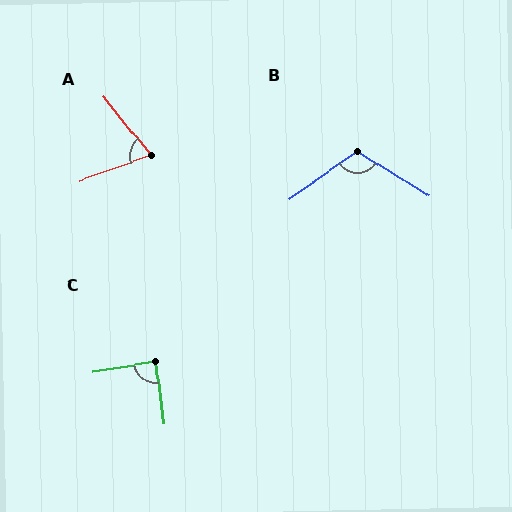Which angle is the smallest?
A, at approximately 72 degrees.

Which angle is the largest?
B, at approximately 113 degrees.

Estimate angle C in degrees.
Approximately 87 degrees.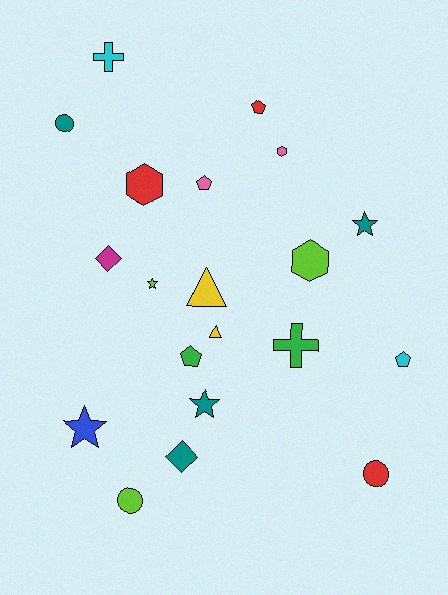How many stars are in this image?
There are 4 stars.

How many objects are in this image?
There are 20 objects.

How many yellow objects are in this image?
There are 2 yellow objects.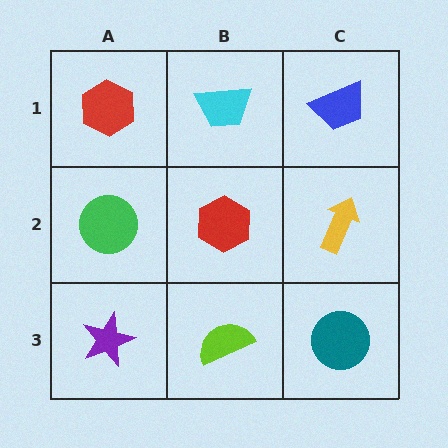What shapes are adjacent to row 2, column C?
A blue trapezoid (row 1, column C), a teal circle (row 3, column C), a red hexagon (row 2, column B).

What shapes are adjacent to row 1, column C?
A yellow arrow (row 2, column C), a cyan trapezoid (row 1, column B).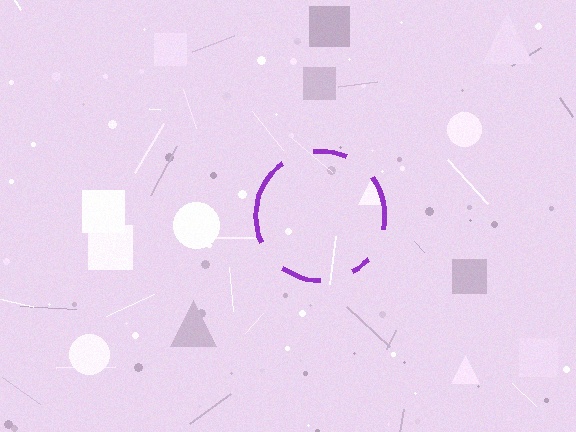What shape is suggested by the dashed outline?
The dashed outline suggests a circle.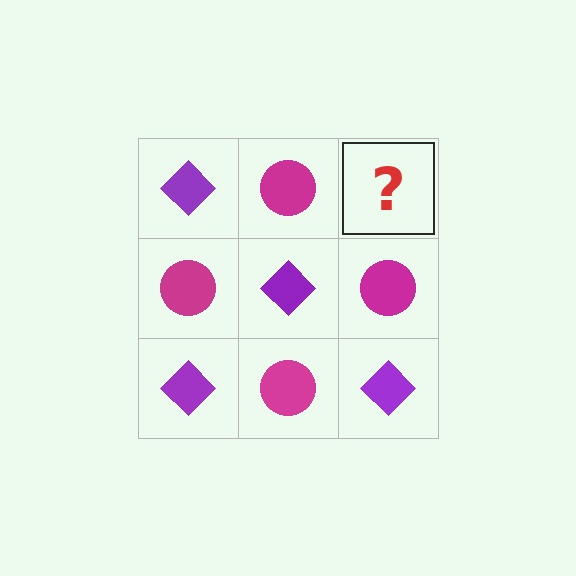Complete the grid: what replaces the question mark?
The question mark should be replaced with a purple diamond.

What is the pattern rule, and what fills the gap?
The rule is that it alternates purple diamond and magenta circle in a checkerboard pattern. The gap should be filled with a purple diamond.